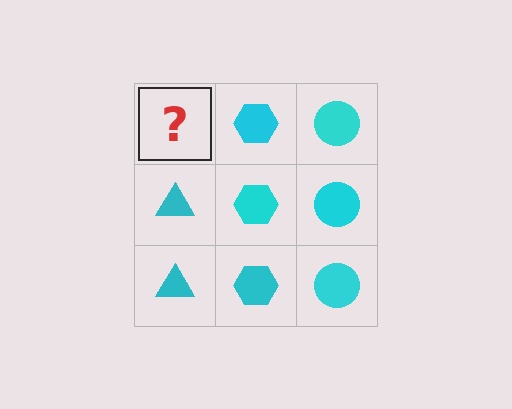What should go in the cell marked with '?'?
The missing cell should contain a cyan triangle.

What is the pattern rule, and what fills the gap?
The rule is that each column has a consistent shape. The gap should be filled with a cyan triangle.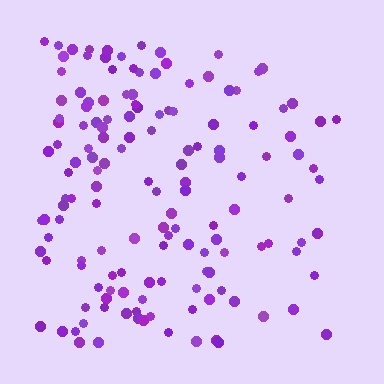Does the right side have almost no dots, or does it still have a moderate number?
Still a moderate number, just noticeably fewer than the left.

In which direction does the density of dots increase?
From right to left, with the left side densest.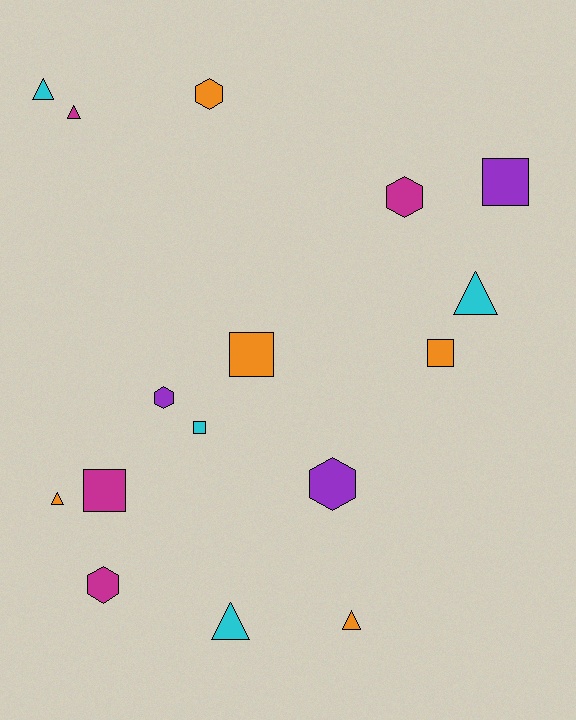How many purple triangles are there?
There are no purple triangles.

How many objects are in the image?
There are 16 objects.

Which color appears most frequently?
Orange, with 5 objects.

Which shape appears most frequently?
Triangle, with 6 objects.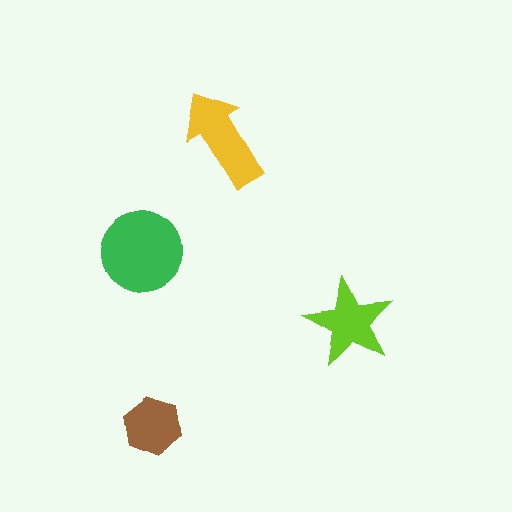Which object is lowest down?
The brown hexagon is bottommost.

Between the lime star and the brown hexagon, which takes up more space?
The lime star.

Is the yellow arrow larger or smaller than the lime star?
Larger.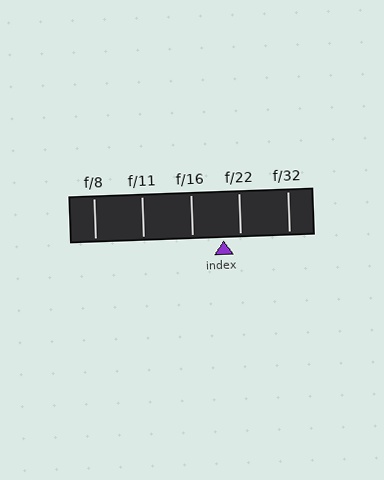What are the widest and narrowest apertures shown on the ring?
The widest aperture shown is f/8 and the narrowest is f/32.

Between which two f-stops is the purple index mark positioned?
The index mark is between f/16 and f/22.